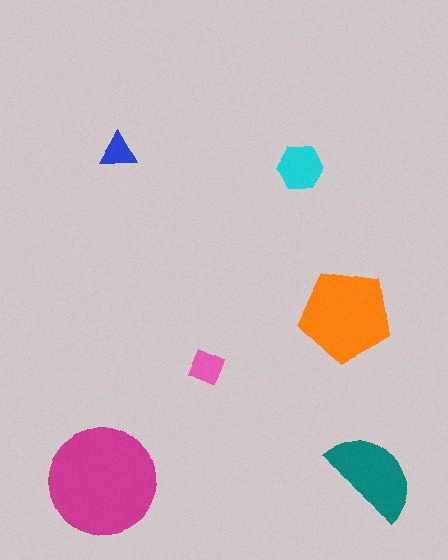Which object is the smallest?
The blue triangle.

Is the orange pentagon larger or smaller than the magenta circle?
Smaller.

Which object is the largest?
The magenta circle.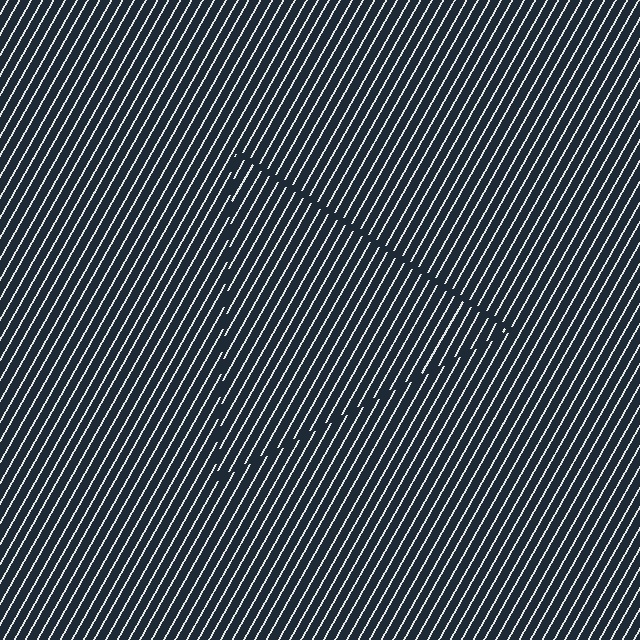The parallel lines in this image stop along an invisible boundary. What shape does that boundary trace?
An illusory triangle. The interior of the shape contains the same grating, shifted by half a period — the contour is defined by the phase discontinuity where line-ends from the inner and outer gratings abut.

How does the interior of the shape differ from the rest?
The interior of the shape contains the same grating, shifted by half a period — the contour is defined by the phase discontinuity where line-ends from the inner and outer gratings abut.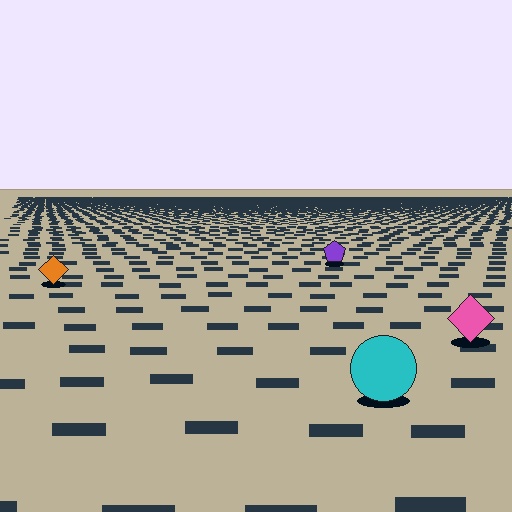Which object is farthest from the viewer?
The purple pentagon is farthest from the viewer. It appears smaller and the ground texture around it is denser.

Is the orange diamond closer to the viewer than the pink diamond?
No. The pink diamond is closer — you can tell from the texture gradient: the ground texture is coarser near it.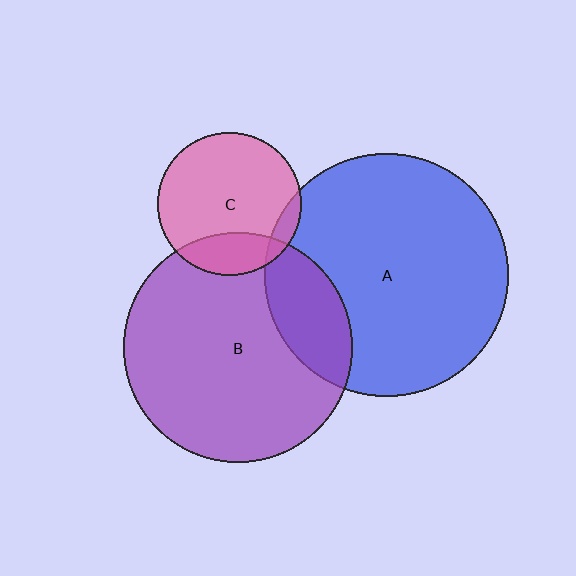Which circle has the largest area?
Circle A (blue).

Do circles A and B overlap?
Yes.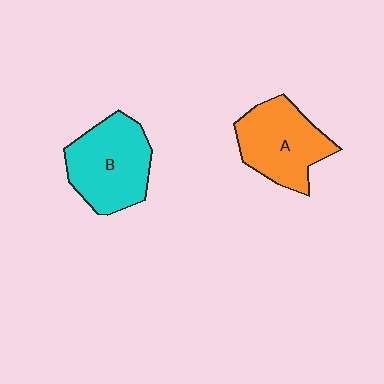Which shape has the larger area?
Shape B (cyan).